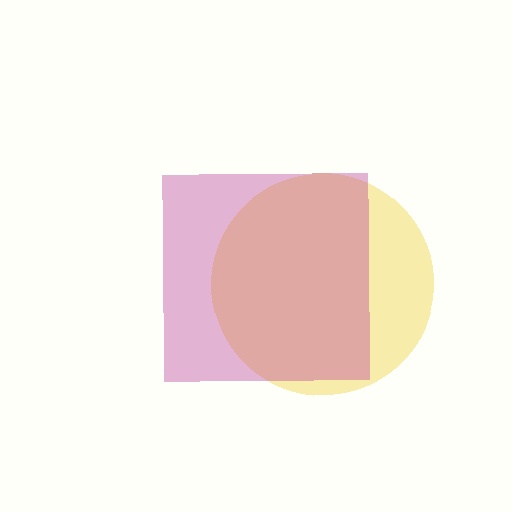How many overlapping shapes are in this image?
There are 2 overlapping shapes in the image.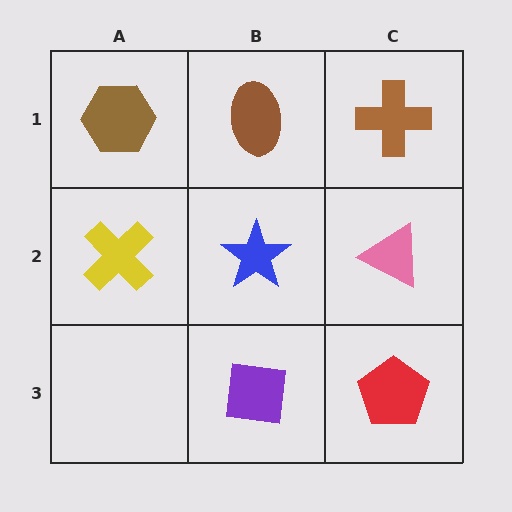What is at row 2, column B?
A blue star.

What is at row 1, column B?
A brown ellipse.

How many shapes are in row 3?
2 shapes.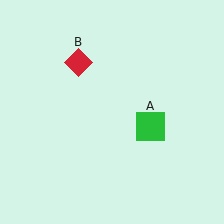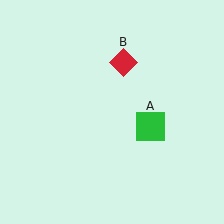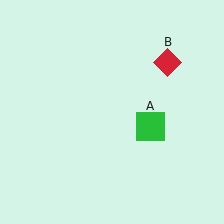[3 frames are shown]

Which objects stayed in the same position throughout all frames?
Green square (object A) remained stationary.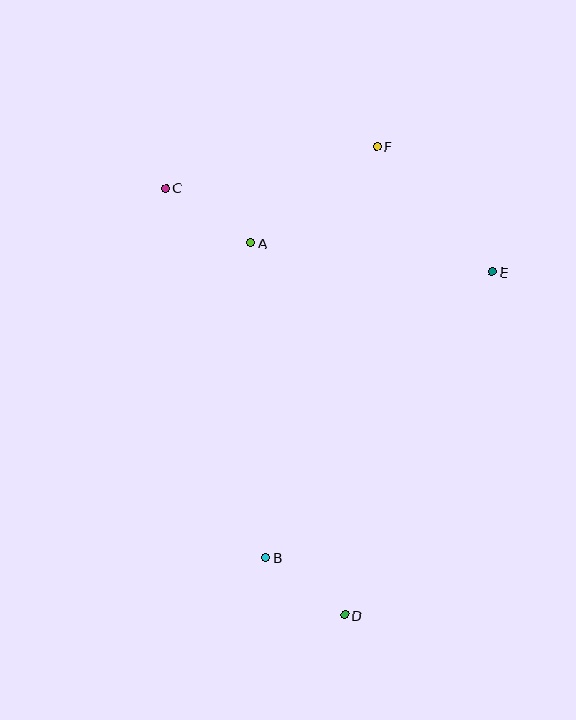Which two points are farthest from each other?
Points D and F are farthest from each other.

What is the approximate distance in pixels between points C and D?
The distance between C and D is approximately 463 pixels.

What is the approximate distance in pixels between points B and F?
The distance between B and F is approximately 426 pixels.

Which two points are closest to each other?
Points B and D are closest to each other.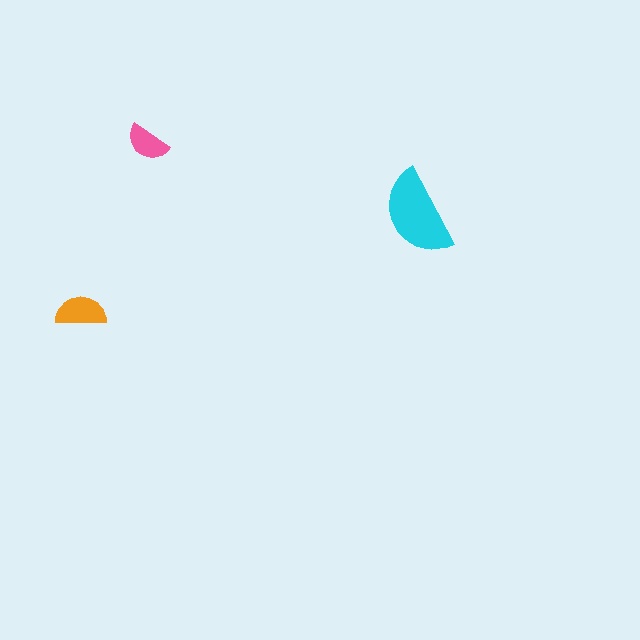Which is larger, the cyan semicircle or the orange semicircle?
The cyan one.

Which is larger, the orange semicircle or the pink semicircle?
The orange one.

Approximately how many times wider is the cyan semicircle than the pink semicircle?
About 2 times wider.